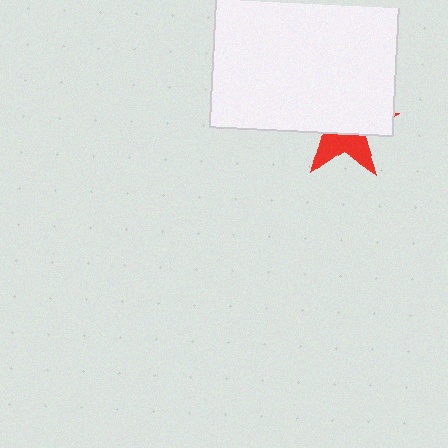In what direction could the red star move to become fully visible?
The red star could move down. That would shift it out from behind the white rectangle entirely.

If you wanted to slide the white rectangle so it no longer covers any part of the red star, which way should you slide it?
Slide it up — that is the most direct way to separate the two shapes.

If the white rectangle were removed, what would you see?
You would see the complete red star.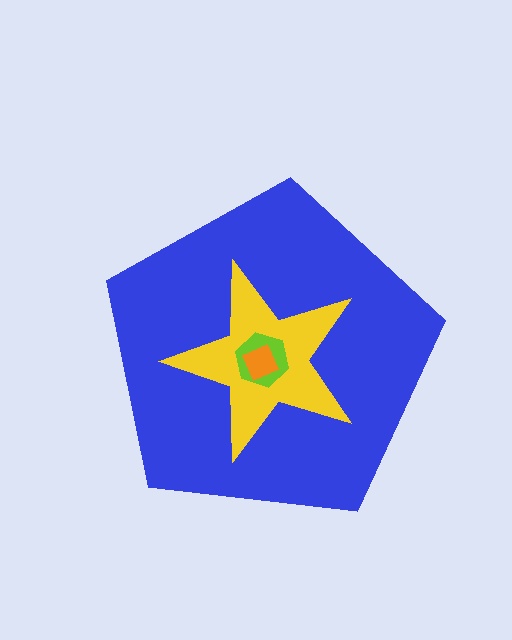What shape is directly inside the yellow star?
The lime hexagon.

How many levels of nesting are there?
4.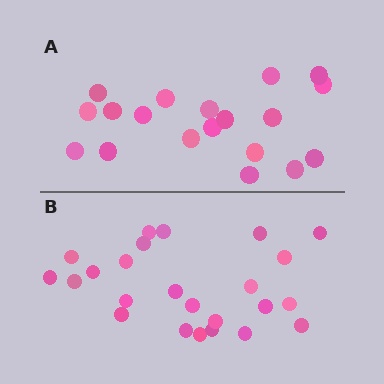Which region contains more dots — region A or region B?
Region B (the bottom region) has more dots.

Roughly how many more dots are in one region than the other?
Region B has about 5 more dots than region A.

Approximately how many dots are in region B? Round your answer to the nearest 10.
About 20 dots. (The exact count is 24, which rounds to 20.)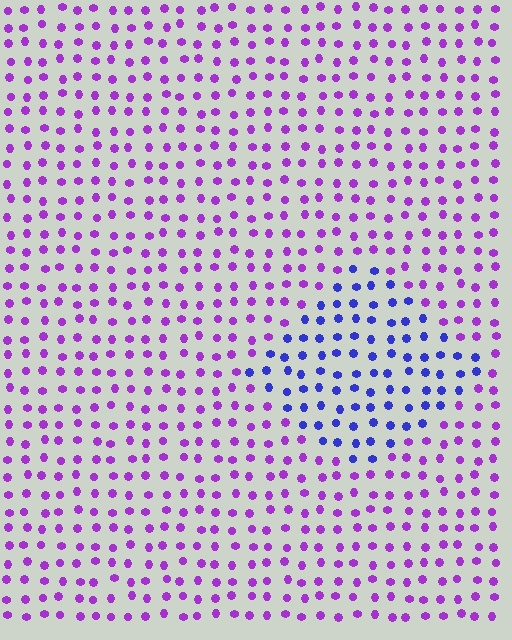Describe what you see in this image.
The image is filled with small purple elements in a uniform arrangement. A diamond-shaped region is visible where the elements are tinted to a slightly different hue, forming a subtle color boundary.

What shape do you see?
I see a diamond.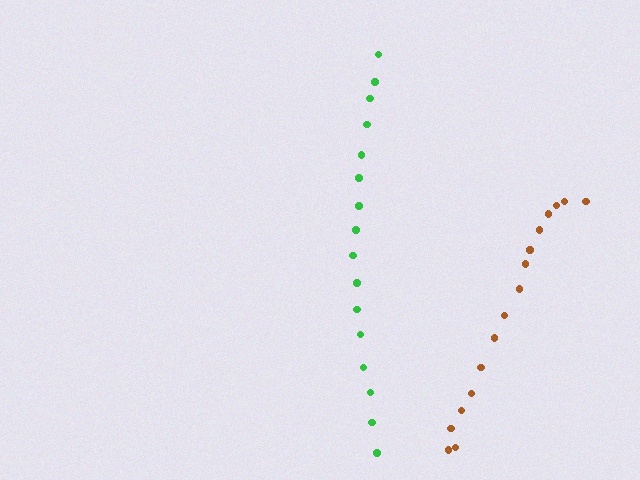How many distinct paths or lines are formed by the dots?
There are 2 distinct paths.